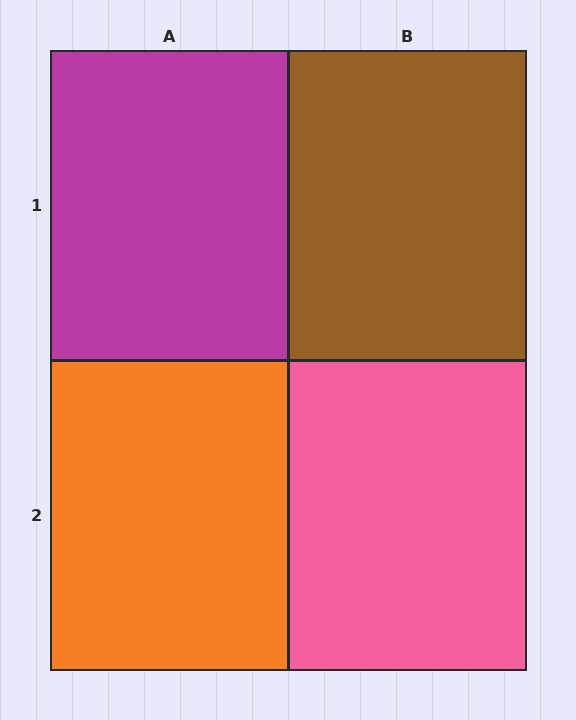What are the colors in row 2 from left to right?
Orange, pink.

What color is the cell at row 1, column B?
Brown.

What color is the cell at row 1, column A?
Magenta.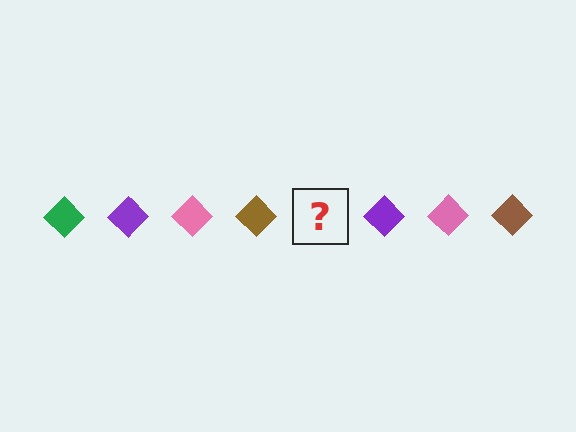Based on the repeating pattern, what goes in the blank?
The blank should be a green diamond.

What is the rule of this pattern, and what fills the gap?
The rule is that the pattern cycles through green, purple, pink, brown diamonds. The gap should be filled with a green diamond.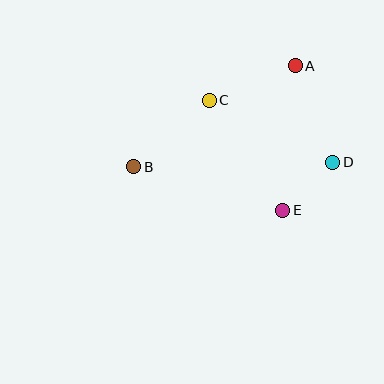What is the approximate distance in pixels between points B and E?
The distance between B and E is approximately 155 pixels.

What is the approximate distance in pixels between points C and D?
The distance between C and D is approximately 138 pixels.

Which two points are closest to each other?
Points D and E are closest to each other.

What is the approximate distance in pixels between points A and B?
The distance between A and B is approximately 191 pixels.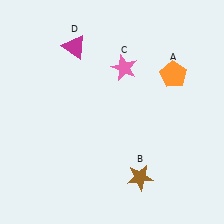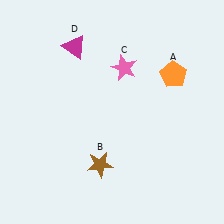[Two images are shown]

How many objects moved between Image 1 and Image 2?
1 object moved between the two images.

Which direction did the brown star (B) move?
The brown star (B) moved left.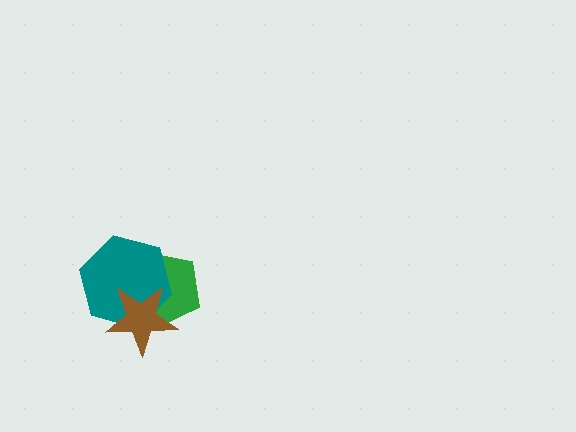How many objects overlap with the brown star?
2 objects overlap with the brown star.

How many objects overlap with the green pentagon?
2 objects overlap with the green pentagon.